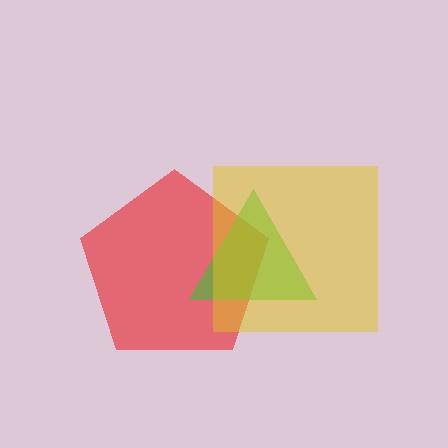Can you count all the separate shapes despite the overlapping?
Yes, there are 3 separate shapes.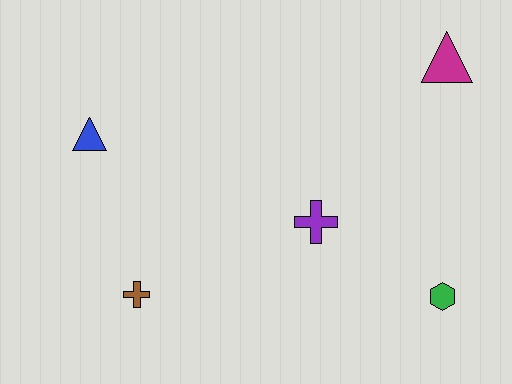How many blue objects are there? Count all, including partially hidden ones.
There is 1 blue object.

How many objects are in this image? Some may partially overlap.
There are 5 objects.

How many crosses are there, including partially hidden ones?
There are 2 crosses.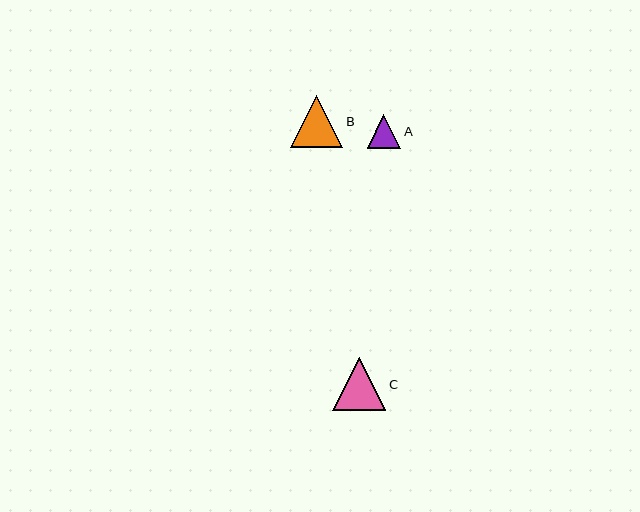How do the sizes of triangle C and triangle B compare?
Triangle C and triangle B are approximately the same size.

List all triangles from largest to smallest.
From largest to smallest: C, B, A.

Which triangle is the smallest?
Triangle A is the smallest with a size of approximately 34 pixels.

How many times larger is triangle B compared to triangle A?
Triangle B is approximately 1.6 times the size of triangle A.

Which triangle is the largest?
Triangle C is the largest with a size of approximately 53 pixels.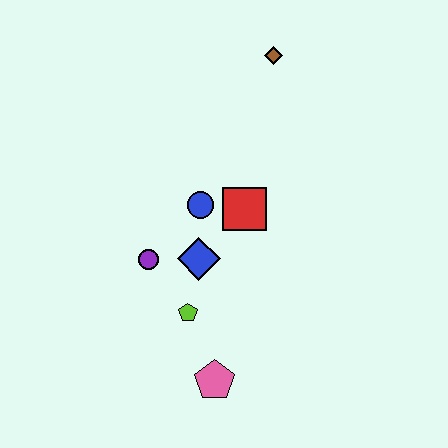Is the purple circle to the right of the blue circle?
No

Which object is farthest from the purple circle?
The brown diamond is farthest from the purple circle.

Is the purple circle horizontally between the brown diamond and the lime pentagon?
No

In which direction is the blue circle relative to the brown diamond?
The blue circle is below the brown diamond.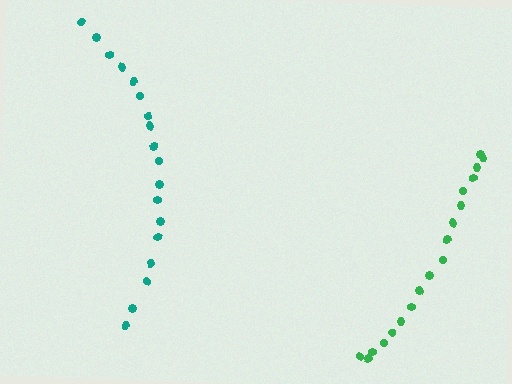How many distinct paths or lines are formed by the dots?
There are 2 distinct paths.